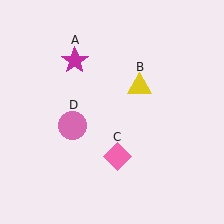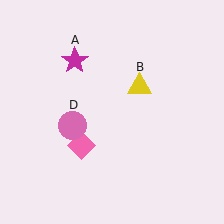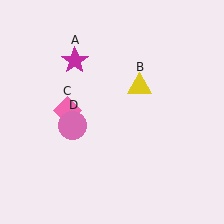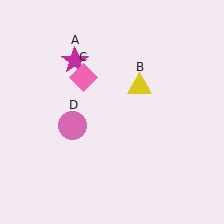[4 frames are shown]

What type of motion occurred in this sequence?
The pink diamond (object C) rotated clockwise around the center of the scene.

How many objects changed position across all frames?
1 object changed position: pink diamond (object C).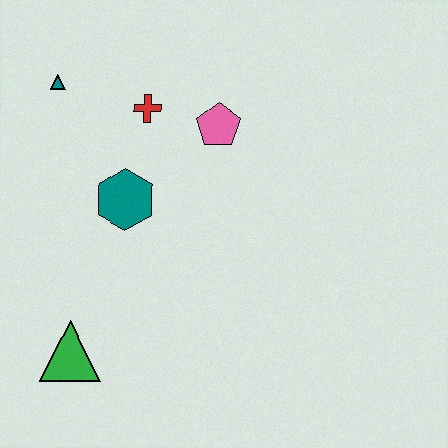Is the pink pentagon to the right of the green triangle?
Yes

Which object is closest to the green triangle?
The teal hexagon is closest to the green triangle.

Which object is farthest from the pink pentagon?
The green triangle is farthest from the pink pentagon.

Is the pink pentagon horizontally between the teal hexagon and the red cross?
No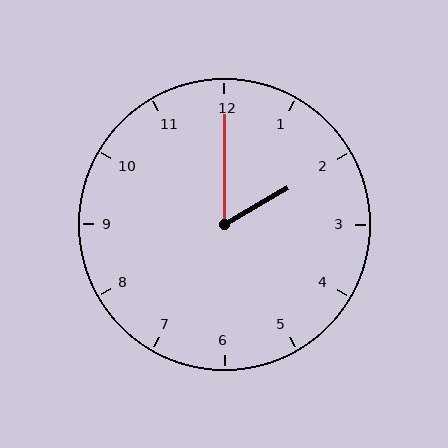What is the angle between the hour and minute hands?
Approximately 60 degrees.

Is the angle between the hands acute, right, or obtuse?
It is acute.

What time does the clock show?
2:00.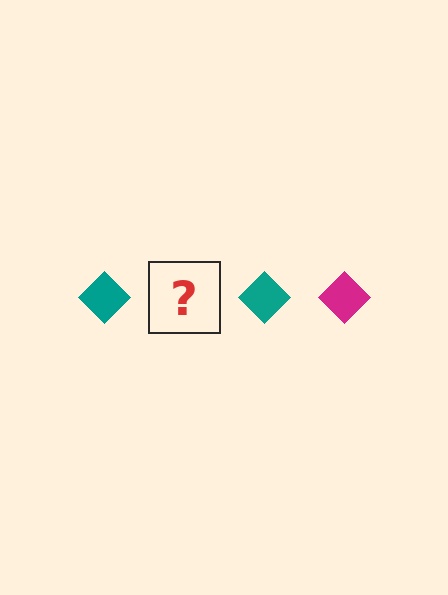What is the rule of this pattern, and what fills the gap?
The rule is that the pattern cycles through teal, magenta diamonds. The gap should be filled with a magenta diamond.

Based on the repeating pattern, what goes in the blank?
The blank should be a magenta diamond.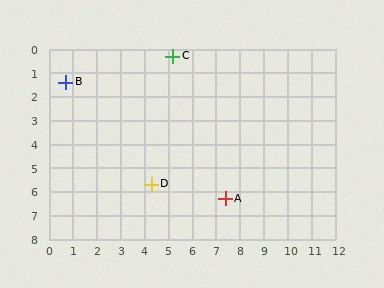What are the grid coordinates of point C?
Point C is at approximately (5.2, 0.3).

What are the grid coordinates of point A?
Point A is at approximately (7.4, 6.3).